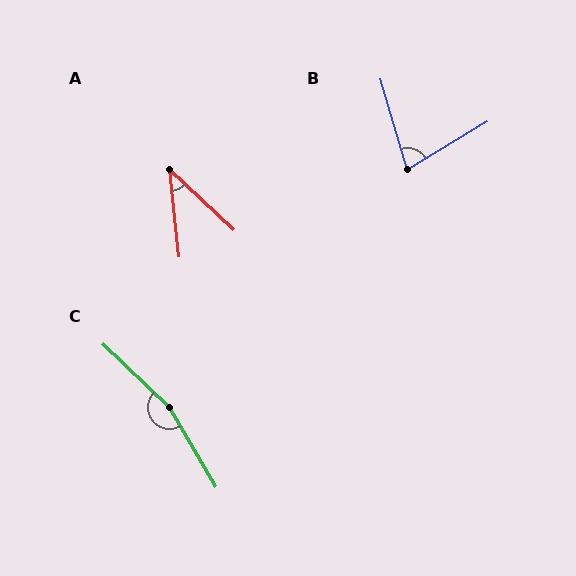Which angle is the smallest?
A, at approximately 41 degrees.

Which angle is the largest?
C, at approximately 164 degrees.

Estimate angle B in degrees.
Approximately 75 degrees.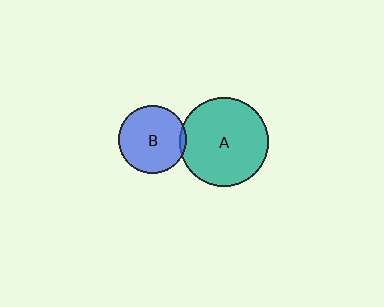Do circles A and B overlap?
Yes.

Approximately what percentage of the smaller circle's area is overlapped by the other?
Approximately 5%.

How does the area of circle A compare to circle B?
Approximately 1.7 times.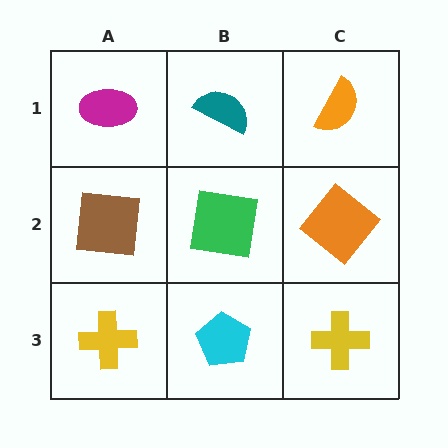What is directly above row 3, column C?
An orange diamond.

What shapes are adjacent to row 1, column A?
A brown square (row 2, column A), a teal semicircle (row 1, column B).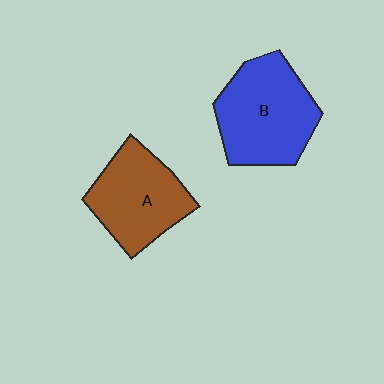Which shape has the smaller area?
Shape A (brown).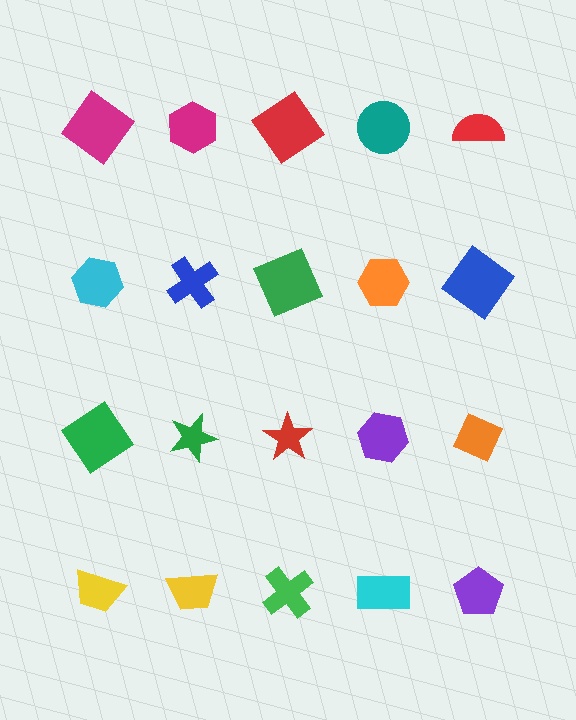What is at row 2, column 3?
A green square.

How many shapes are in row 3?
5 shapes.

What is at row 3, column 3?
A red star.